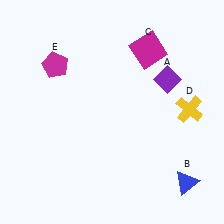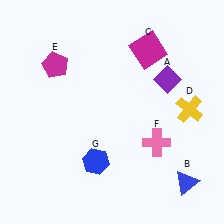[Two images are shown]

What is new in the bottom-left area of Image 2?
A blue hexagon (G) was added in the bottom-left area of Image 2.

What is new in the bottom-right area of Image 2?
A pink cross (F) was added in the bottom-right area of Image 2.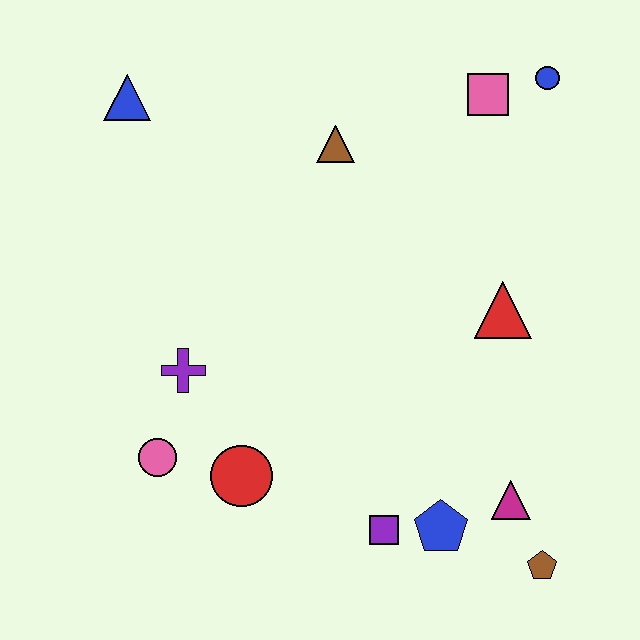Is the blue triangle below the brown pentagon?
No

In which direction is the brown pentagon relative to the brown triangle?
The brown pentagon is below the brown triangle.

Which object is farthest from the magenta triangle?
The blue triangle is farthest from the magenta triangle.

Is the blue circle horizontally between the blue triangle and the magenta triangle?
No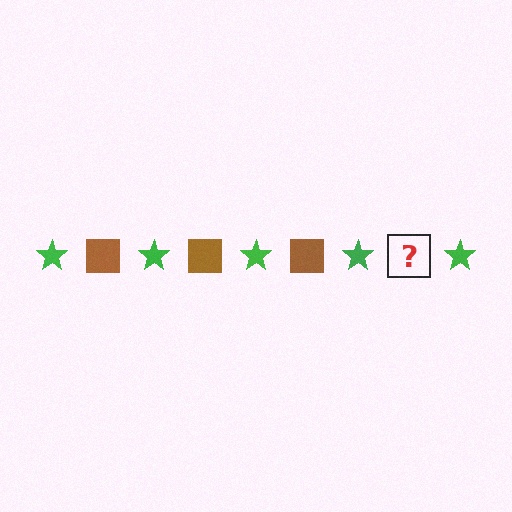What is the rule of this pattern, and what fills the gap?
The rule is that the pattern alternates between green star and brown square. The gap should be filled with a brown square.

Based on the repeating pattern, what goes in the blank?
The blank should be a brown square.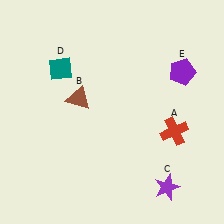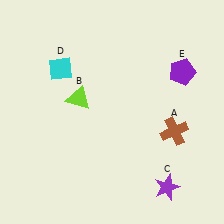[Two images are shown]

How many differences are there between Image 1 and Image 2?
There are 3 differences between the two images.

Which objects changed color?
A changed from red to brown. B changed from brown to lime. D changed from teal to cyan.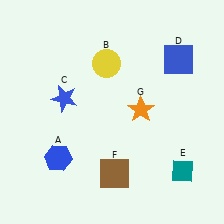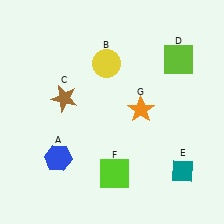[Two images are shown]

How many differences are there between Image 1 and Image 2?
There are 3 differences between the two images.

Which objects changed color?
C changed from blue to brown. D changed from blue to lime. F changed from brown to lime.